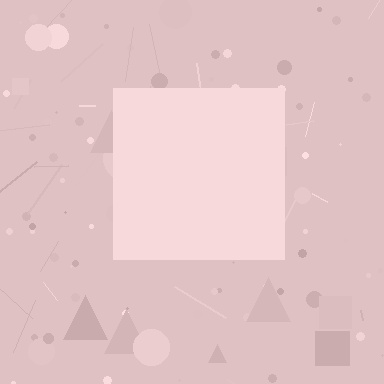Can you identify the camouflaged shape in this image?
The camouflaged shape is a square.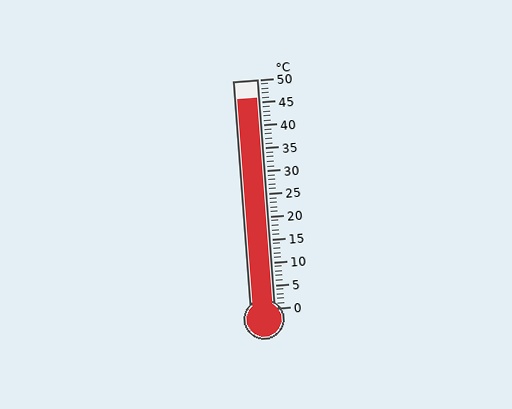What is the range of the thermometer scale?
The thermometer scale ranges from 0°C to 50°C.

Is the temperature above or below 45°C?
The temperature is above 45°C.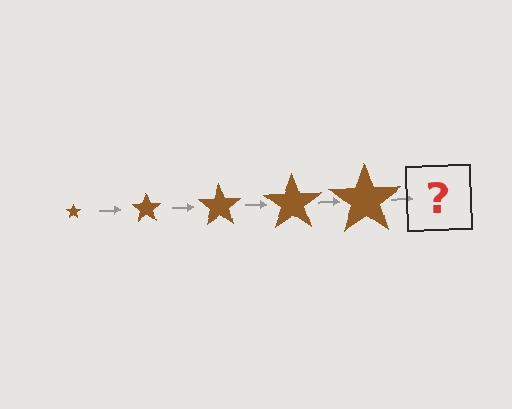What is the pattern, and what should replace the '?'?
The pattern is that the star gets progressively larger each step. The '?' should be a brown star, larger than the previous one.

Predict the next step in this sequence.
The next step is a brown star, larger than the previous one.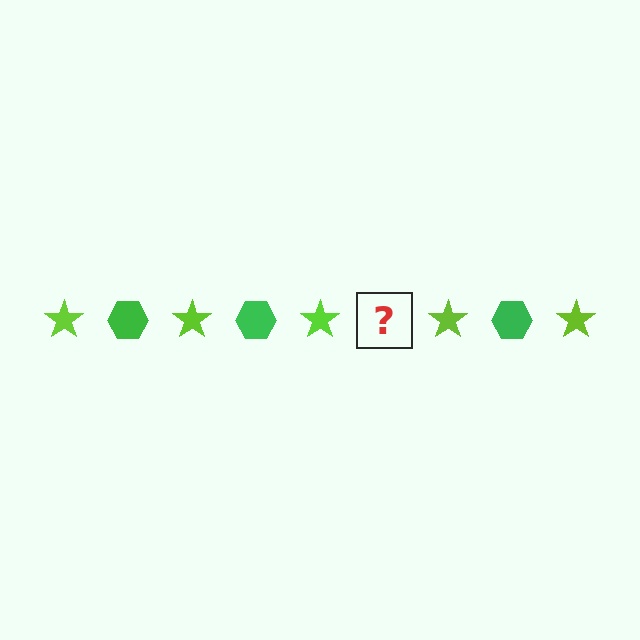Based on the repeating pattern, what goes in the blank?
The blank should be a green hexagon.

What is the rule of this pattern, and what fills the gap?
The rule is that the pattern alternates between lime star and green hexagon. The gap should be filled with a green hexagon.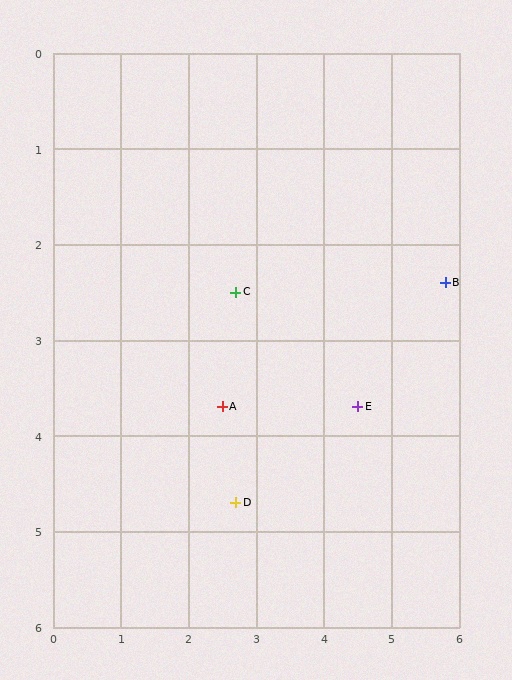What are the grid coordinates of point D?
Point D is at approximately (2.7, 4.7).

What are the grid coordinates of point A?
Point A is at approximately (2.5, 3.7).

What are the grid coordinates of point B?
Point B is at approximately (5.8, 2.4).